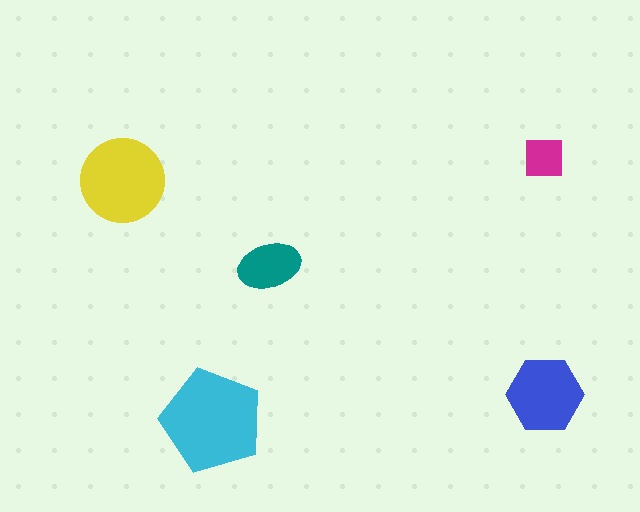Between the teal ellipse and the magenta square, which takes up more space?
The teal ellipse.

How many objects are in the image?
There are 5 objects in the image.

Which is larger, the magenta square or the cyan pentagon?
The cyan pentagon.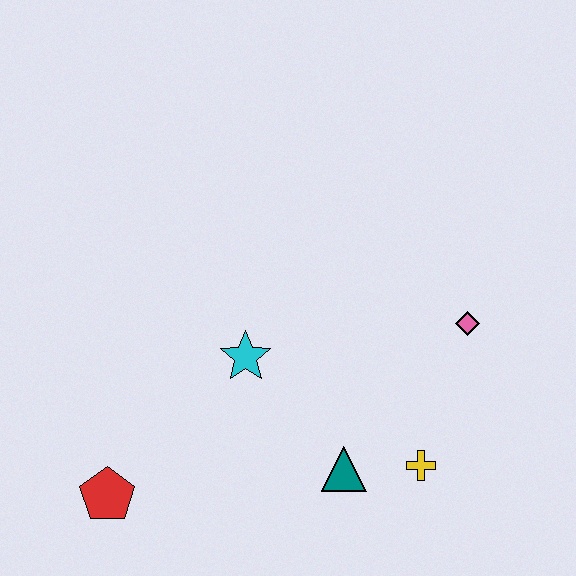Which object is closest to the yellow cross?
The teal triangle is closest to the yellow cross.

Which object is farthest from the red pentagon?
The pink diamond is farthest from the red pentagon.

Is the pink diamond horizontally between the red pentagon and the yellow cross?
No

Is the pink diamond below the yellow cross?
No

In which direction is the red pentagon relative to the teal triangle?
The red pentagon is to the left of the teal triangle.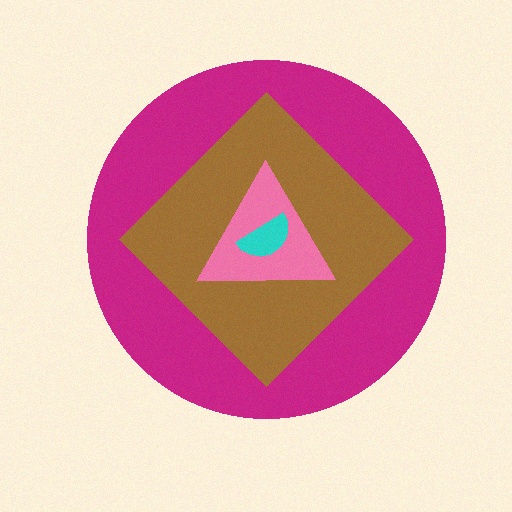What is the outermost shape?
The magenta circle.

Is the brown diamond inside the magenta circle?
Yes.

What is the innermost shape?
The cyan semicircle.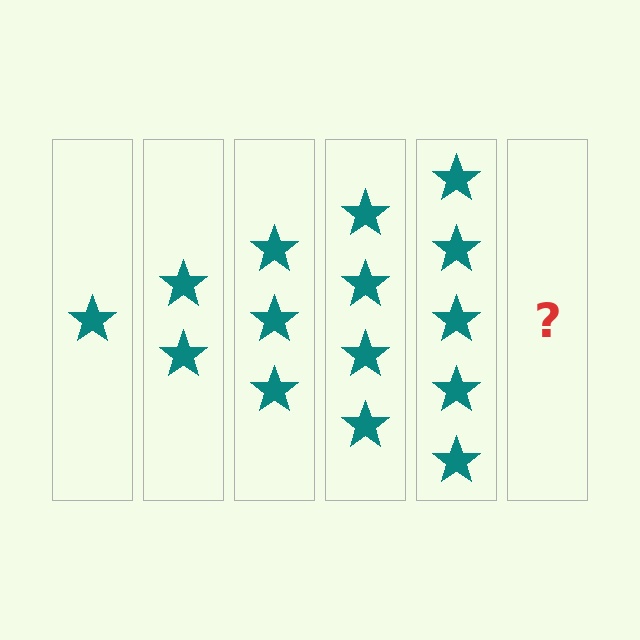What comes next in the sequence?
The next element should be 6 stars.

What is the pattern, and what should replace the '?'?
The pattern is that each step adds one more star. The '?' should be 6 stars.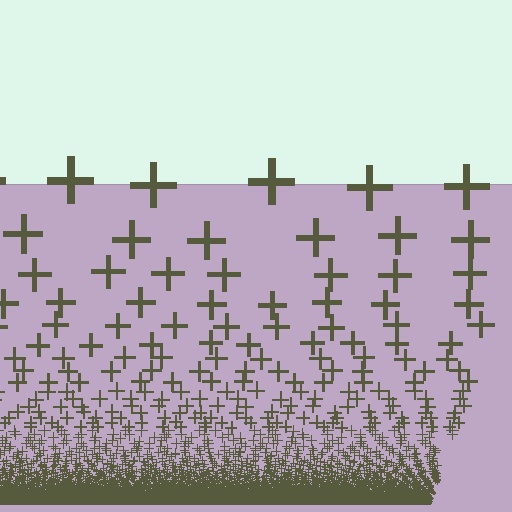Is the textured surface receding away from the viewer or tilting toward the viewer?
The surface appears to tilt toward the viewer. Texture elements get larger and sparser toward the top.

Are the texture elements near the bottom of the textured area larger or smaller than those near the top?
Smaller. The gradient is inverted — elements near the bottom are smaller and denser.